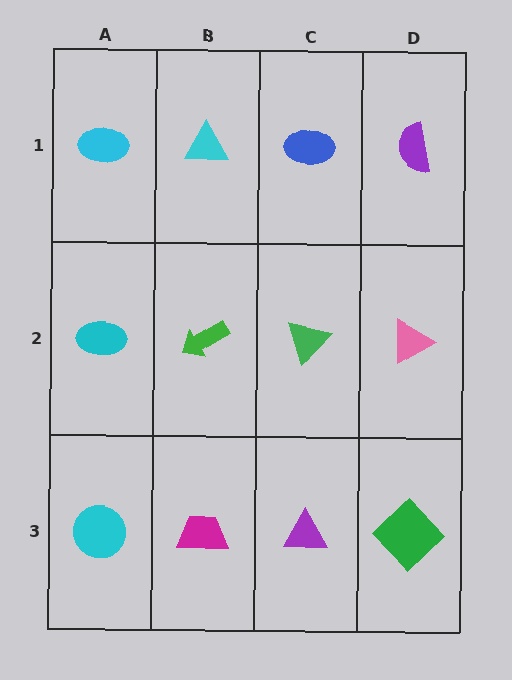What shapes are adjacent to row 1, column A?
A cyan ellipse (row 2, column A), a cyan triangle (row 1, column B).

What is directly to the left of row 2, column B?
A cyan ellipse.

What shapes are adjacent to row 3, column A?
A cyan ellipse (row 2, column A), a magenta trapezoid (row 3, column B).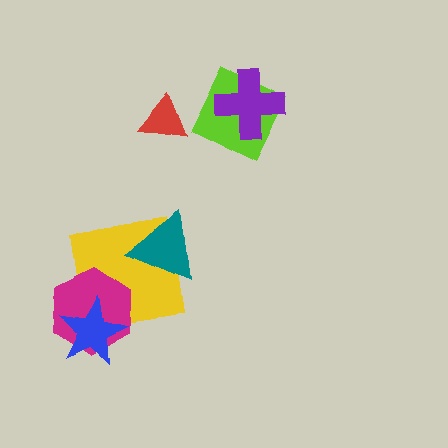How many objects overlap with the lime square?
1 object overlaps with the lime square.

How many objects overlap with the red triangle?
0 objects overlap with the red triangle.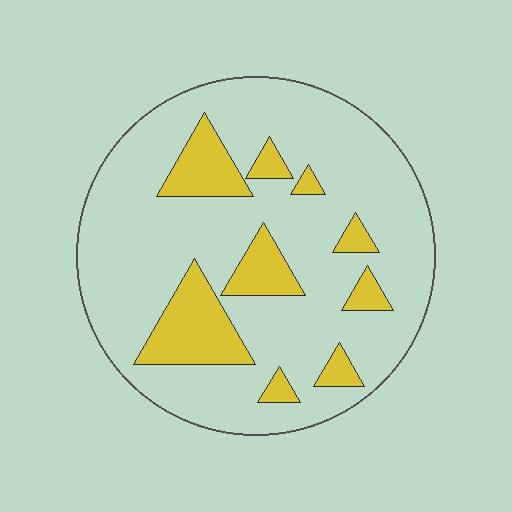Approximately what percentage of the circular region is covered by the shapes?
Approximately 20%.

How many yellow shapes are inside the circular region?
9.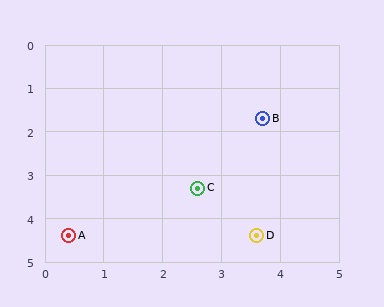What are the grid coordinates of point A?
Point A is at approximately (0.4, 4.4).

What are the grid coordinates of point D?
Point D is at approximately (3.6, 4.4).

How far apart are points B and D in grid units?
Points B and D are about 2.7 grid units apart.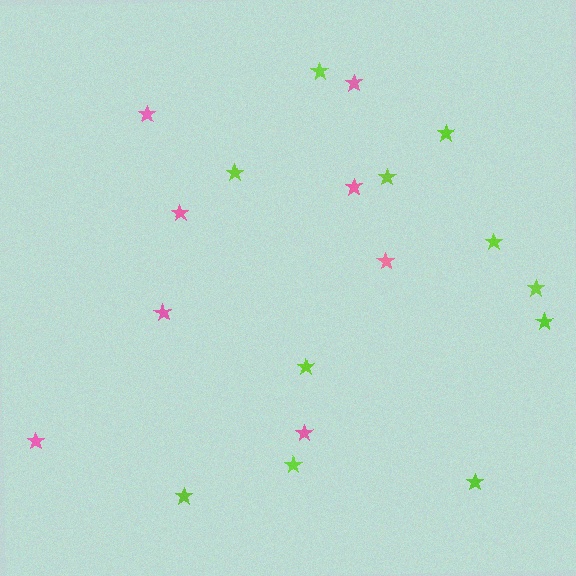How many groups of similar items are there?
There are 2 groups: one group of pink stars (8) and one group of lime stars (11).